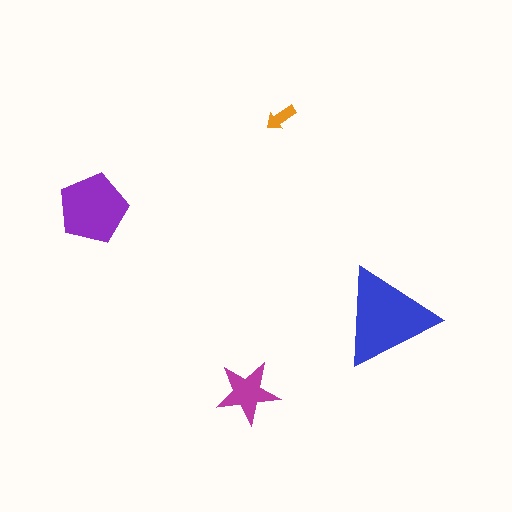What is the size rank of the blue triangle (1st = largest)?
1st.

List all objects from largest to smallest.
The blue triangle, the purple pentagon, the magenta star, the orange arrow.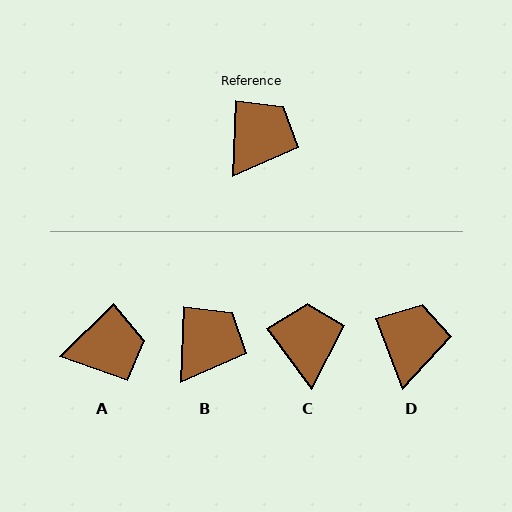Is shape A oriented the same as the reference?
No, it is off by about 43 degrees.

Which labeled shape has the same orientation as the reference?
B.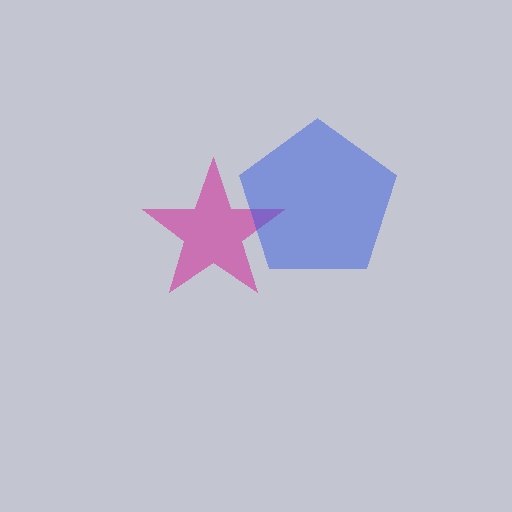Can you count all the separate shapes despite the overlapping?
Yes, there are 2 separate shapes.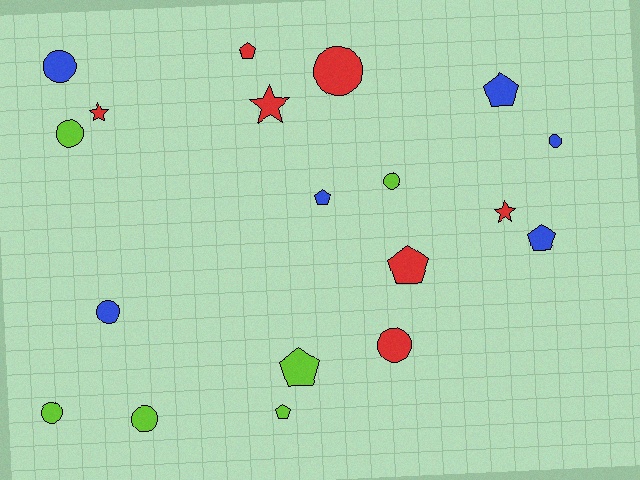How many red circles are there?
There are 2 red circles.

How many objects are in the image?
There are 19 objects.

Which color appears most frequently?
Red, with 7 objects.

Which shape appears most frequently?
Circle, with 9 objects.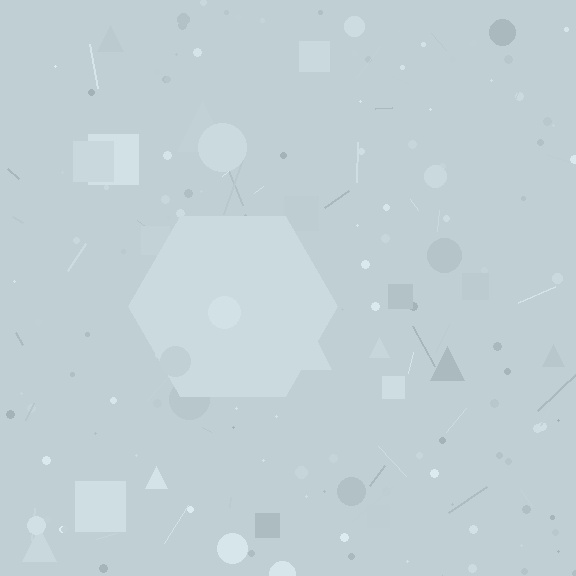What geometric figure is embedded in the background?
A hexagon is embedded in the background.